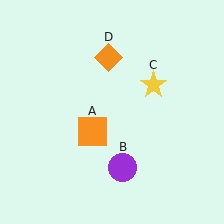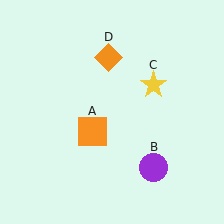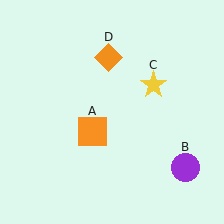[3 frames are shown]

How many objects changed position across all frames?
1 object changed position: purple circle (object B).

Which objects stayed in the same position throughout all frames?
Orange square (object A) and yellow star (object C) and orange diamond (object D) remained stationary.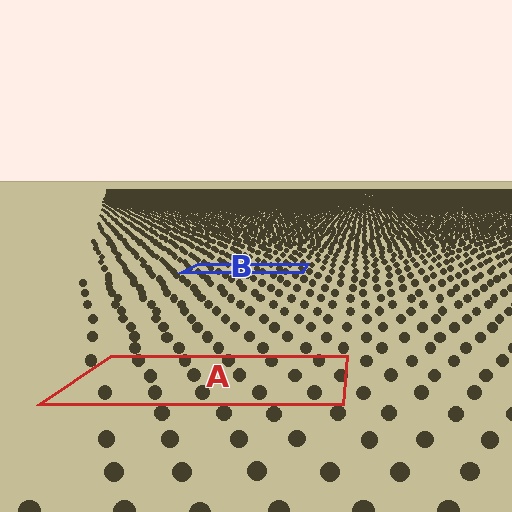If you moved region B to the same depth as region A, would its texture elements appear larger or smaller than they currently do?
They would appear larger. At a closer depth, the same texture elements are projected at a bigger on-screen size.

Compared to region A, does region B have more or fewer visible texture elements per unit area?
Region B has more texture elements per unit area — they are packed more densely because it is farther away.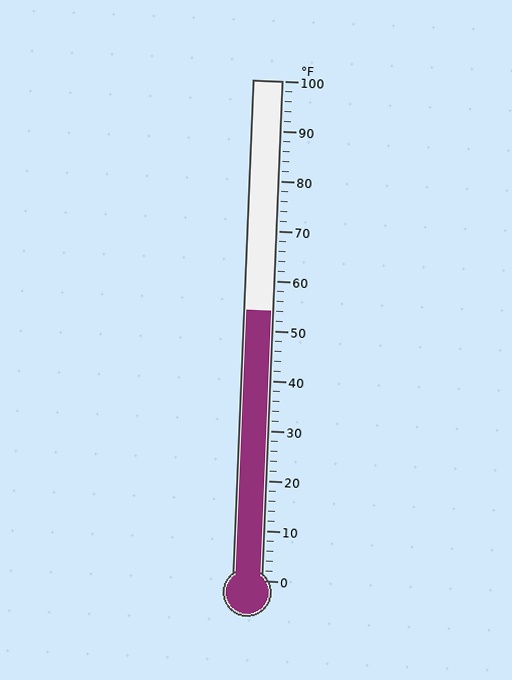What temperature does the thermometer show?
The thermometer shows approximately 54°F.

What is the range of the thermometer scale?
The thermometer scale ranges from 0°F to 100°F.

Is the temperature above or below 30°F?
The temperature is above 30°F.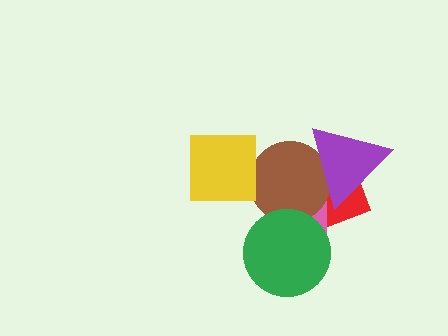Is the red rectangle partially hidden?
Yes, it is partially covered by another shape.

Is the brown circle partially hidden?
Yes, it is partially covered by another shape.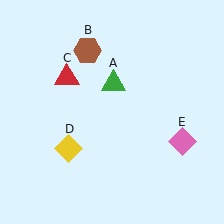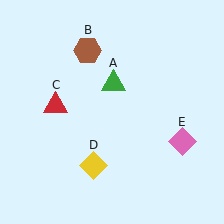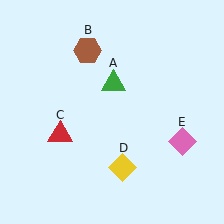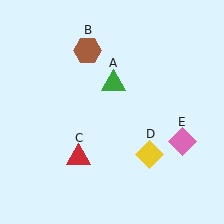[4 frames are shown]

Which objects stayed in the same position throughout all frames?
Green triangle (object A) and brown hexagon (object B) and pink diamond (object E) remained stationary.